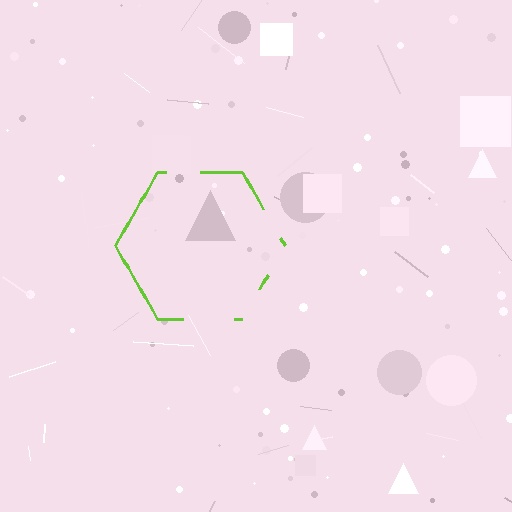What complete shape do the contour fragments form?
The contour fragments form a hexagon.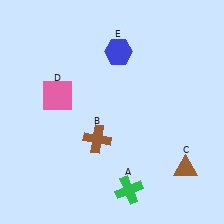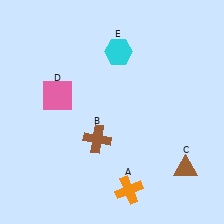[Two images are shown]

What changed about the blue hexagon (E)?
In Image 1, E is blue. In Image 2, it changed to cyan.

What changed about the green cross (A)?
In Image 1, A is green. In Image 2, it changed to orange.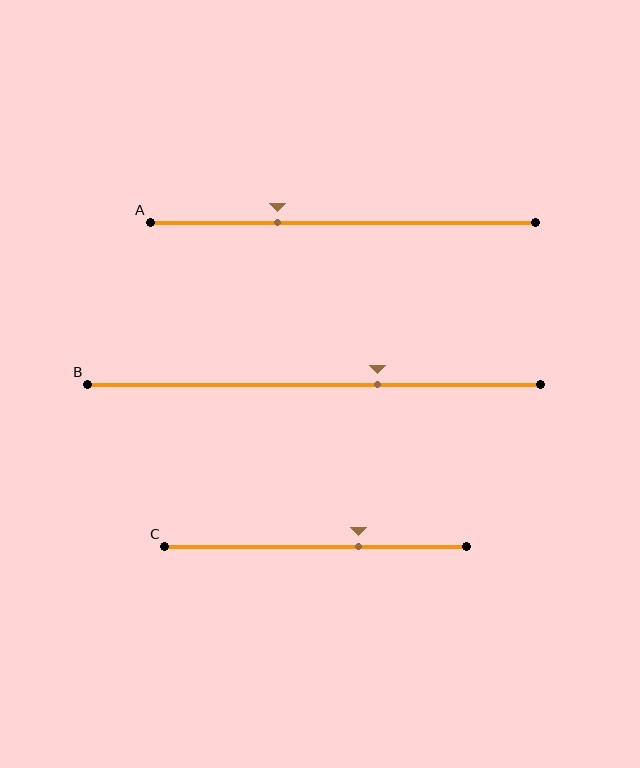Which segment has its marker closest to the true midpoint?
Segment B has its marker closest to the true midpoint.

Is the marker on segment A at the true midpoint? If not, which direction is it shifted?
No, the marker on segment A is shifted to the left by about 17% of the segment length.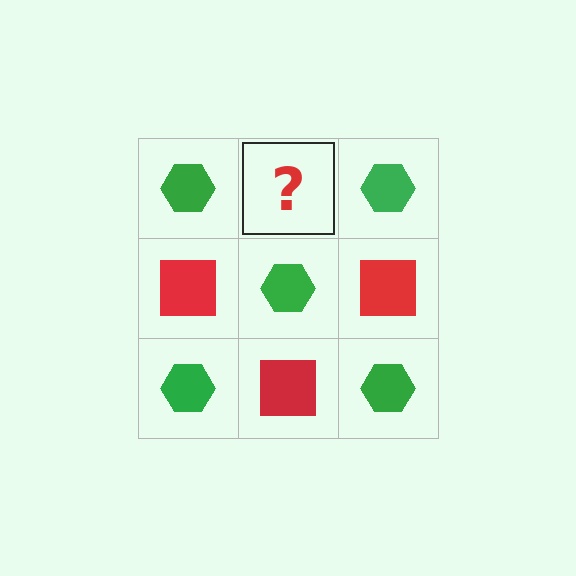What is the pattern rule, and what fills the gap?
The rule is that it alternates green hexagon and red square in a checkerboard pattern. The gap should be filled with a red square.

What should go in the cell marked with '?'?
The missing cell should contain a red square.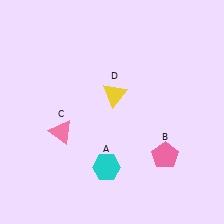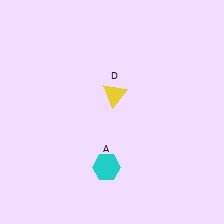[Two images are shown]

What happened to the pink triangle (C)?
The pink triangle (C) was removed in Image 2. It was in the bottom-left area of Image 1.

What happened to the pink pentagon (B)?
The pink pentagon (B) was removed in Image 2. It was in the bottom-right area of Image 1.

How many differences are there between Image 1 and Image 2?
There are 2 differences between the two images.